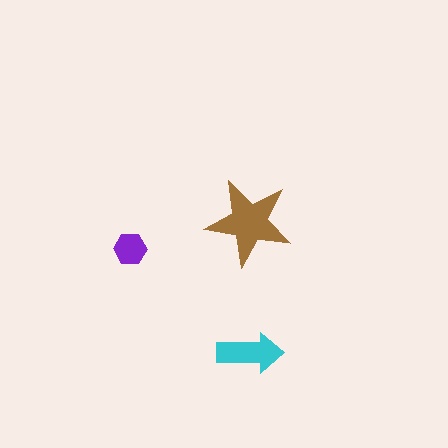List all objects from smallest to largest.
The purple hexagon, the cyan arrow, the brown star.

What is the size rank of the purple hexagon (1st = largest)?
3rd.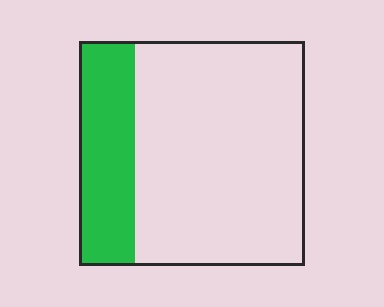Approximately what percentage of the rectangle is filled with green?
Approximately 25%.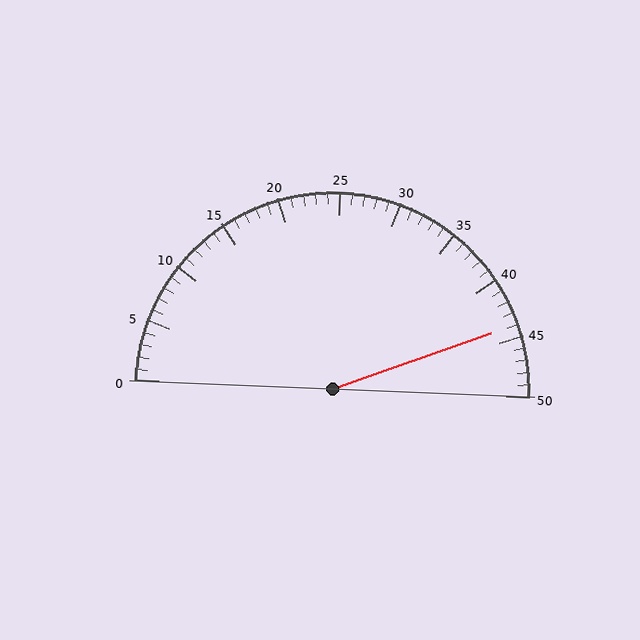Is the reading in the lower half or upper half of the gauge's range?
The reading is in the upper half of the range (0 to 50).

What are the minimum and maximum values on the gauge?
The gauge ranges from 0 to 50.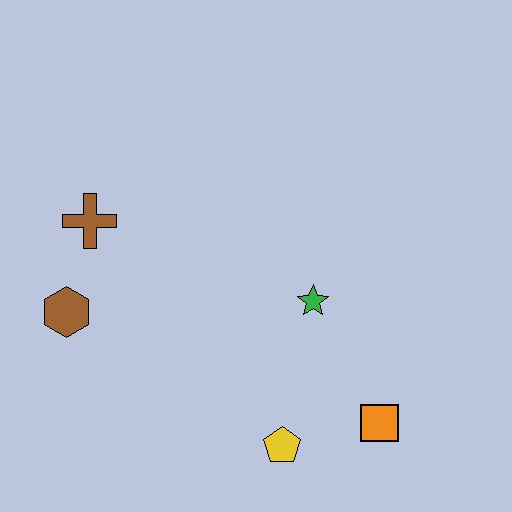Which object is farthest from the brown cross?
The orange square is farthest from the brown cross.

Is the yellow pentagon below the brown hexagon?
Yes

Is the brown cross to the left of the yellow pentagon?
Yes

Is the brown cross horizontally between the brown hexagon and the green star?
Yes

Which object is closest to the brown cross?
The brown hexagon is closest to the brown cross.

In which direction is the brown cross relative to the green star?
The brown cross is to the left of the green star.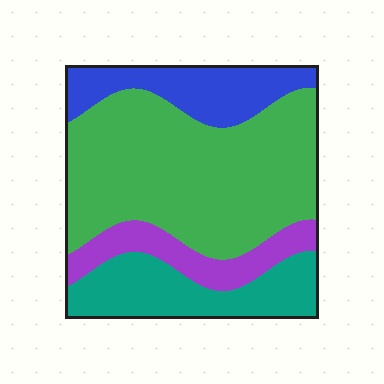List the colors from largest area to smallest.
From largest to smallest: green, teal, blue, purple.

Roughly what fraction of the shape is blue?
Blue covers around 15% of the shape.